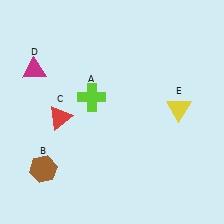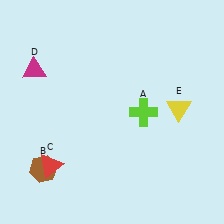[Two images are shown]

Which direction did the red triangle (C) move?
The red triangle (C) moved down.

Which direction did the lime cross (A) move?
The lime cross (A) moved right.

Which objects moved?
The objects that moved are: the lime cross (A), the red triangle (C).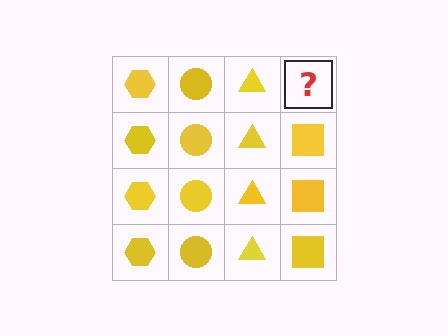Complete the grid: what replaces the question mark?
The question mark should be replaced with a yellow square.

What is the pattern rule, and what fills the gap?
The rule is that each column has a consistent shape. The gap should be filled with a yellow square.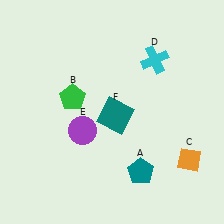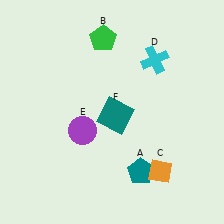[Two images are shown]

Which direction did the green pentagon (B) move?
The green pentagon (B) moved up.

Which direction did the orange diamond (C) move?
The orange diamond (C) moved left.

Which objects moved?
The objects that moved are: the green pentagon (B), the orange diamond (C).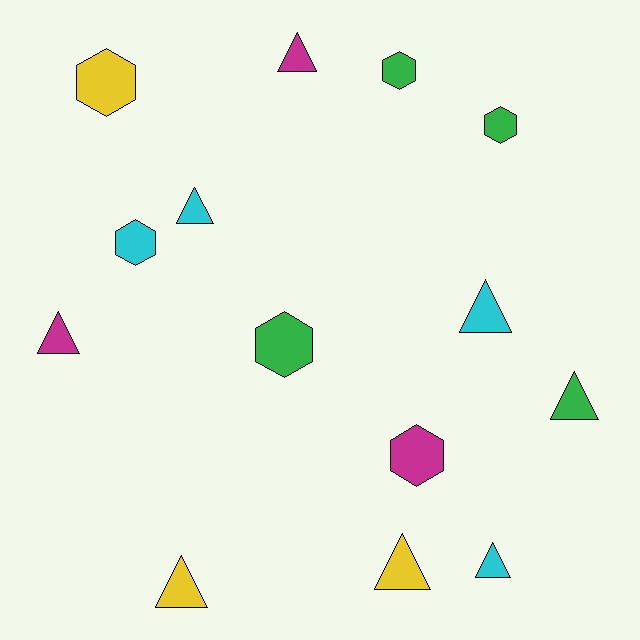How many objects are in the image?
There are 14 objects.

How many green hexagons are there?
There are 3 green hexagons.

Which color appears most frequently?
Green, with 4 objects.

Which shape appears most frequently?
Triangle, with 8 objects.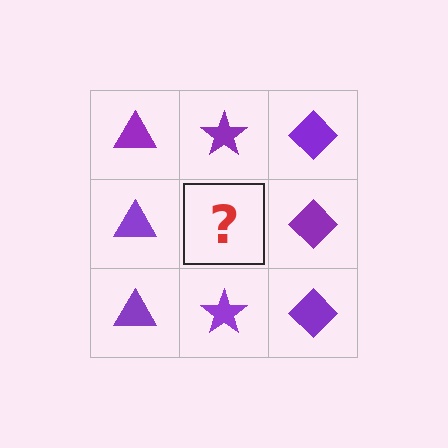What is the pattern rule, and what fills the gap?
The rule is that each column has a consistent shape. The gap should be filled with a purple star.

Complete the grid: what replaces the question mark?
The question mark should be replaced with a purple star.